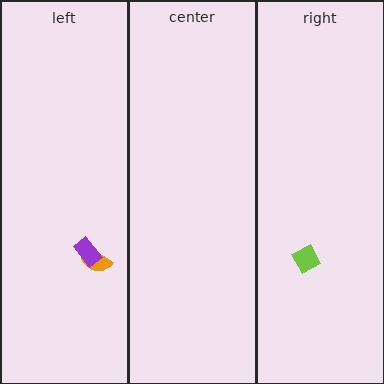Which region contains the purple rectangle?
The left region.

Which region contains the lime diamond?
The right region.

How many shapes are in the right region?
1.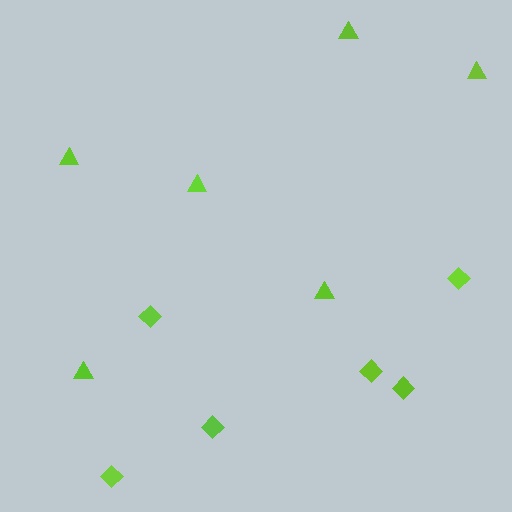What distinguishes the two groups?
There are 2 groups: one group of diamonds (6) and one group of triangles (6).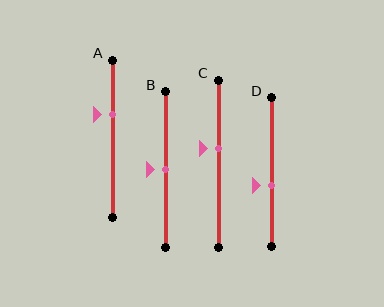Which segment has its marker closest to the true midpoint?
Segment B has its marker closest to the true midpoint.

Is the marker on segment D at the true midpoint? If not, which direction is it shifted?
No, the marker on segment D is shifted downward by about 9% of the segment length.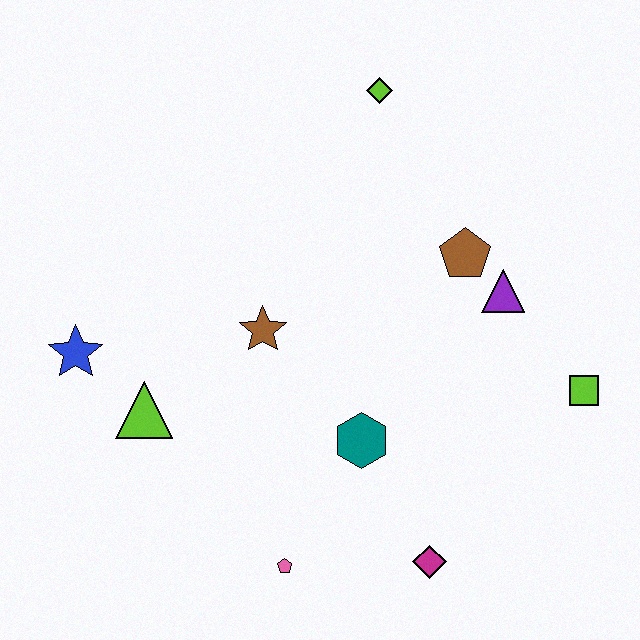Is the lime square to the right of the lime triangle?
Yes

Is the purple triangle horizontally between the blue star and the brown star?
No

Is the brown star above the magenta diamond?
Yes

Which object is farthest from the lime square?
The blue star is farthest from the lime square.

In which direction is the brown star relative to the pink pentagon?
The brown star is above the pink pentagon.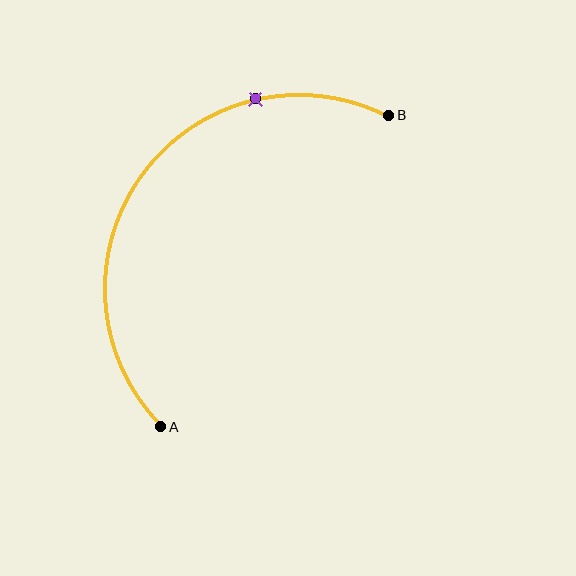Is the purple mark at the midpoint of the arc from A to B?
No. The purple mark lies on the arc but is closer to endpoint B. The arc midpoint would be at the point on the curve equidistant along the arc from both A and B.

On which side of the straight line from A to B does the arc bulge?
The arc bulges above and to the left of the straight line connecting A and B.